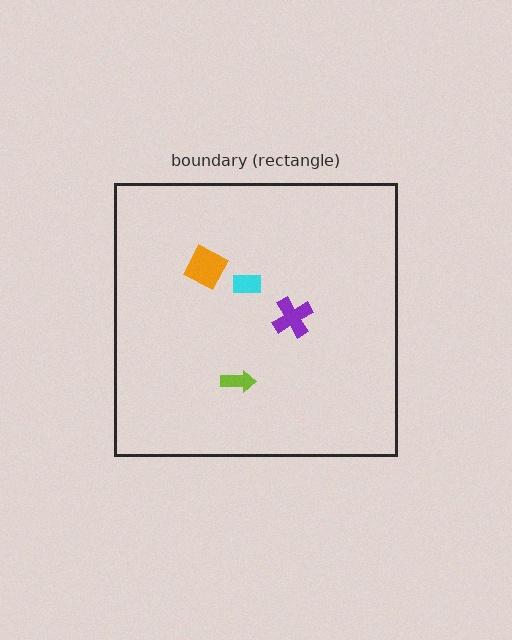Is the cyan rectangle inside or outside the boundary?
Inside.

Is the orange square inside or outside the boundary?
Inside.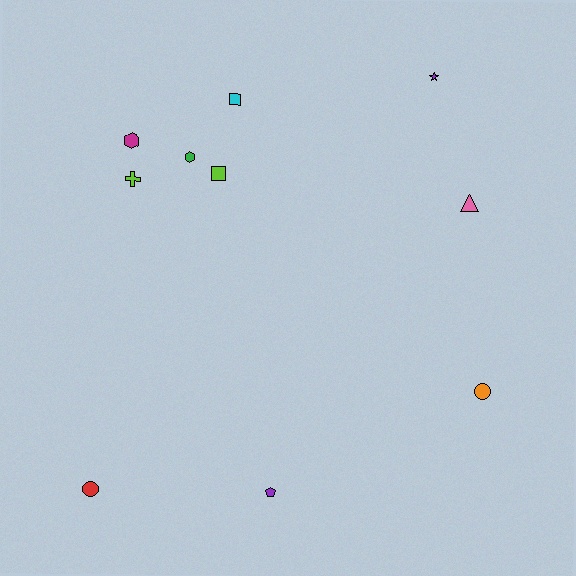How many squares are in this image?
There are 2 squares.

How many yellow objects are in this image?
There are no yellow objects.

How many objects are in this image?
There are 10 objects.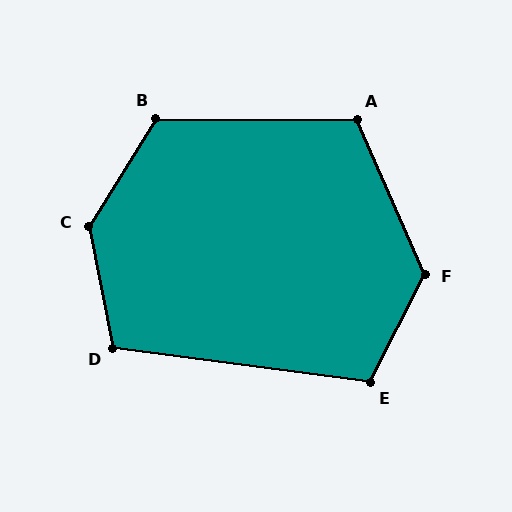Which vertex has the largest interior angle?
C, at approximately 137 degrees.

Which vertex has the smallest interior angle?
D, at approximately 109 degrees.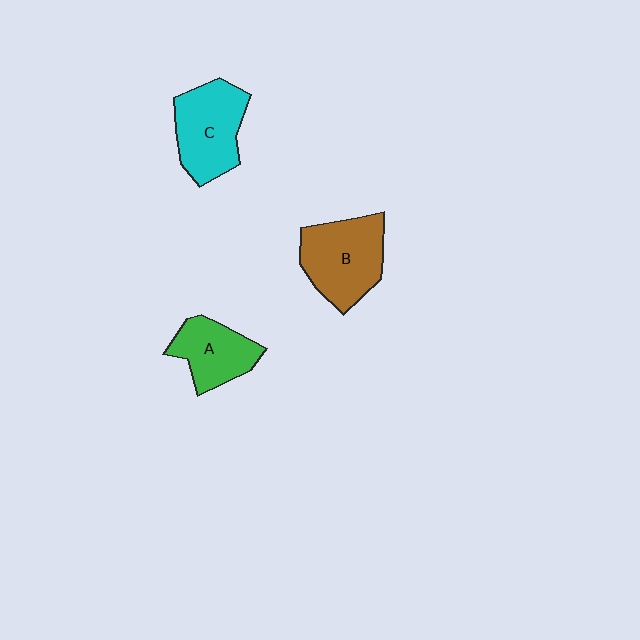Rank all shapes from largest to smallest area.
From largest to smallest: B (brown), C (cyan), A (green).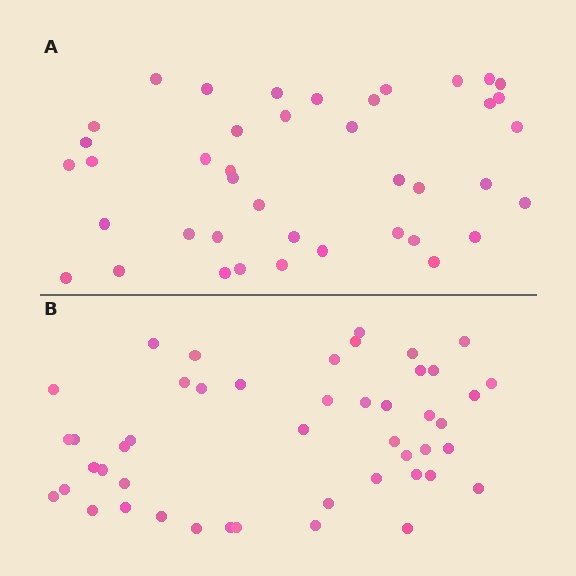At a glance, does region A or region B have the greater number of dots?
Region B (the bottom region) has more dots.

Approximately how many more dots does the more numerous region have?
Region B has about 6 more dots than region A.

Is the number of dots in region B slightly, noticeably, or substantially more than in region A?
Region B has only slightly more — the two regions are fairly close. The ratio is roughly 1.1 to 1.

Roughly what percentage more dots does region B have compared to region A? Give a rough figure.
About 15% more.